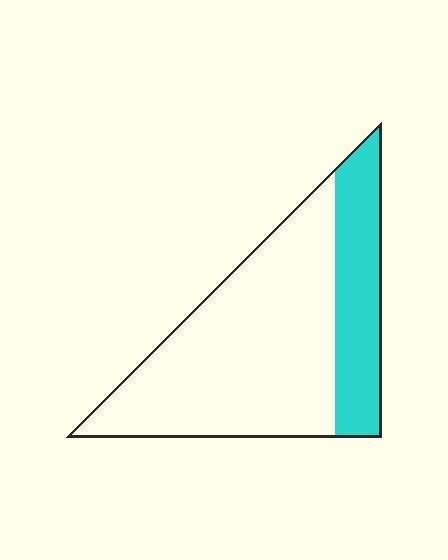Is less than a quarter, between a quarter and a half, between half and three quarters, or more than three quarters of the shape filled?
Between a quarter and a half.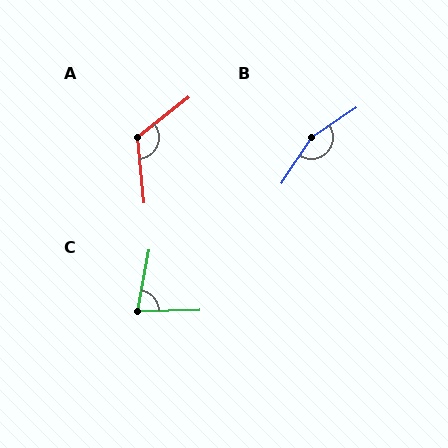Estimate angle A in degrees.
Approximately 122 degrees.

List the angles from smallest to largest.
C (79°), A (122°), B (157°).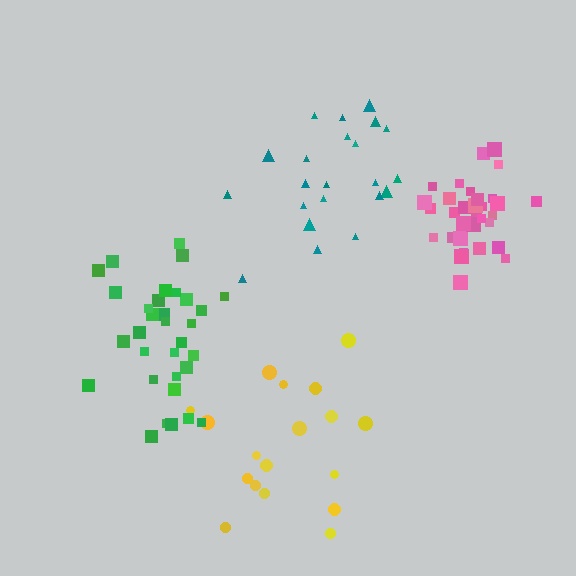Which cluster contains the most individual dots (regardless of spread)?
Pink (35).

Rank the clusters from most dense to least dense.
pink, green, teal, yellow.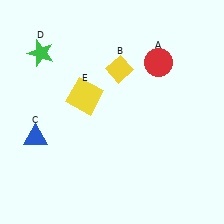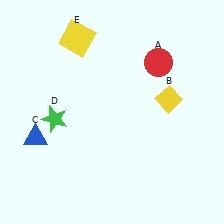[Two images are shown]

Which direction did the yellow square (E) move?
The yellow square (E) moved up.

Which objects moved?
The objects that moved are: the yellow diamond (B), the green star (D), the yellow square (E).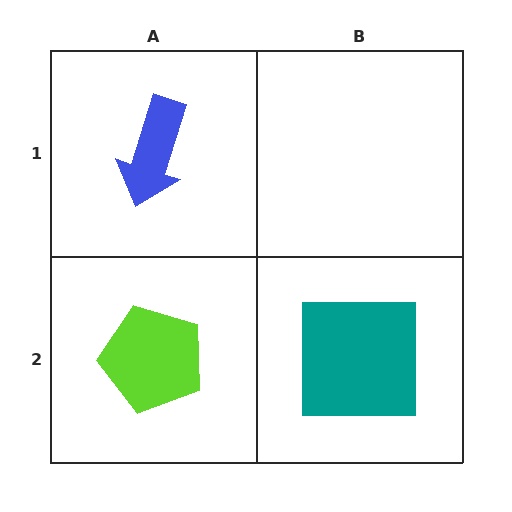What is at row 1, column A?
A blue arrow.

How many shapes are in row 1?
1 shape.